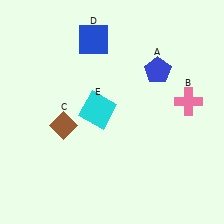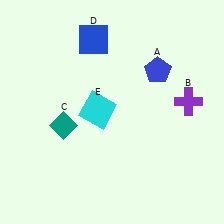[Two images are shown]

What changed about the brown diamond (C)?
In Image 1, C is brown. In Image 2, it changed to teal.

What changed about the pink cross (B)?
In Image 1, B is pink. In Image 2, it changed to purple.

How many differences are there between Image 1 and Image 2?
There are 2 differences between the two images.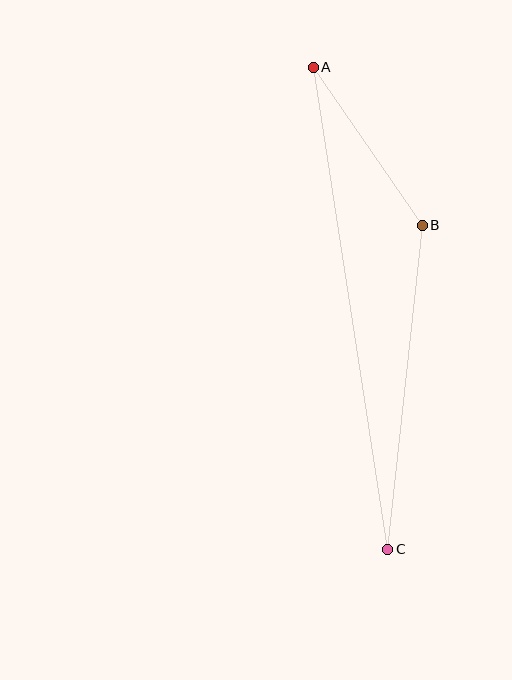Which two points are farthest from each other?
Points A and C are farthest from each other.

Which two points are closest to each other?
Points A and B are closest to each other.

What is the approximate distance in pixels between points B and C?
The distance between B and C is approximately 326 pixels.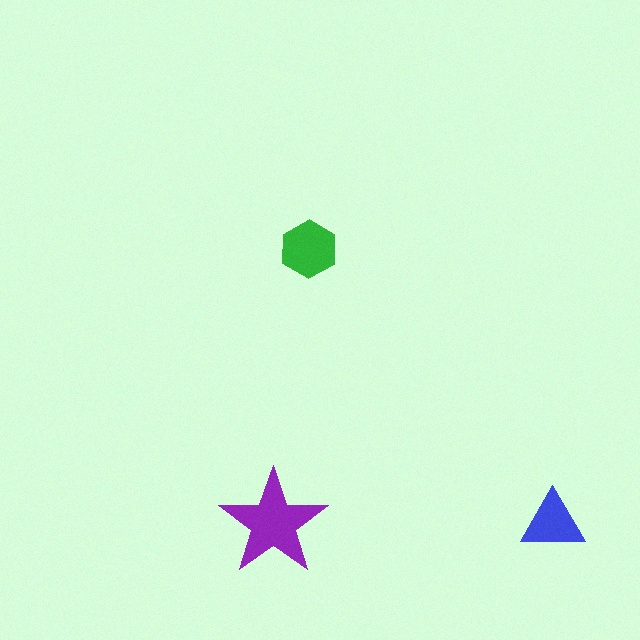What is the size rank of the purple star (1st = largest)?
1st.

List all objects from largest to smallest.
The purple star, the green hexagon, the blue triangle.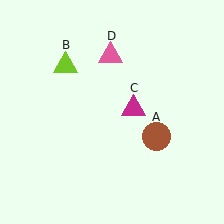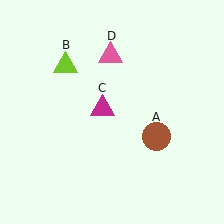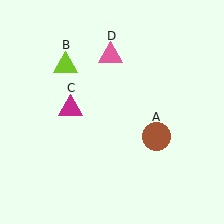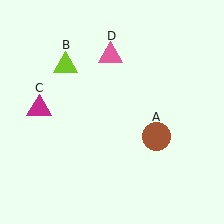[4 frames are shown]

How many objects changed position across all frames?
1 object changed position: magenta triangle (object C).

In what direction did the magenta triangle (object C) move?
The magenta triangle (object C) moved left.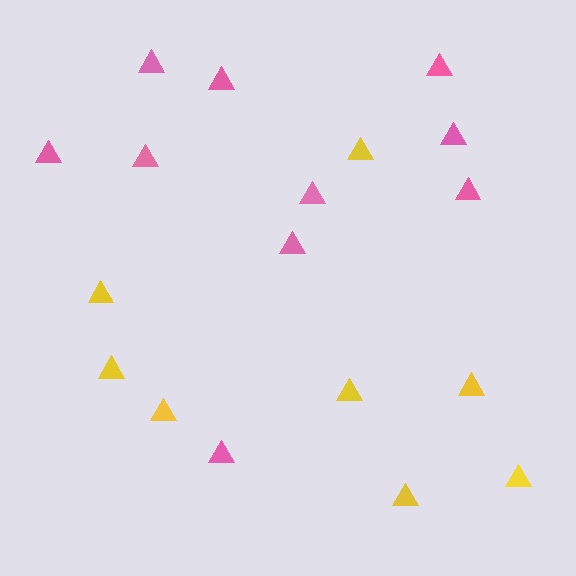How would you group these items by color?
There are 2 groups: one group of yellow triangles (8) and one group of pink triangles (10).